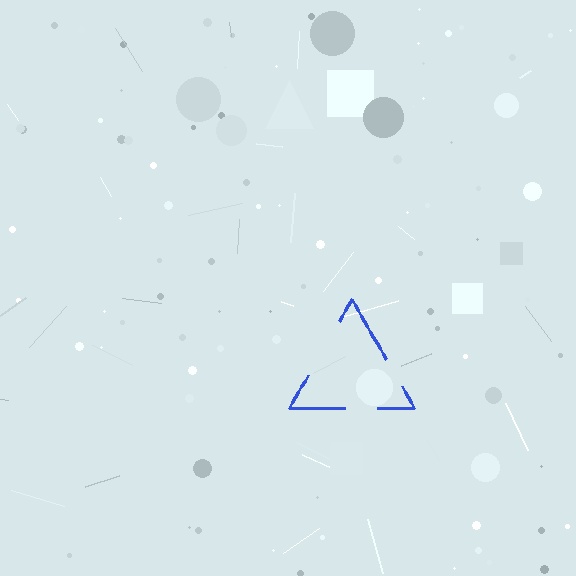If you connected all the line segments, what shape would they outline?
They would outline a triangle.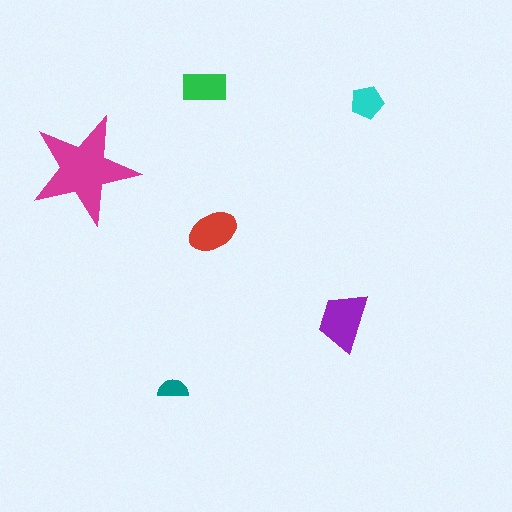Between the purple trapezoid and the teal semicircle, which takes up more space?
The purple trapezoid.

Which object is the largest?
The magenta star.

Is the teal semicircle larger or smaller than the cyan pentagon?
Smaller.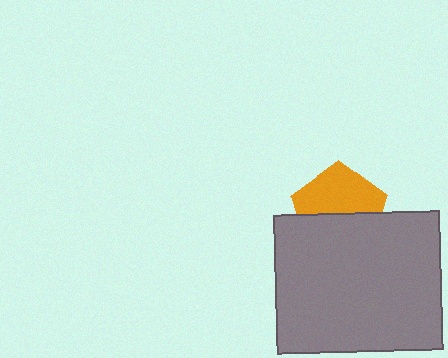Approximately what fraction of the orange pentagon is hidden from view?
Roughly 47% of the orange pentagon is hidden behind the gray rectangle.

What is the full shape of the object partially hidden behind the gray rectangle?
The partially hidden object is an orange pentagon.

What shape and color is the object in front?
The object in front is a gray rectangle.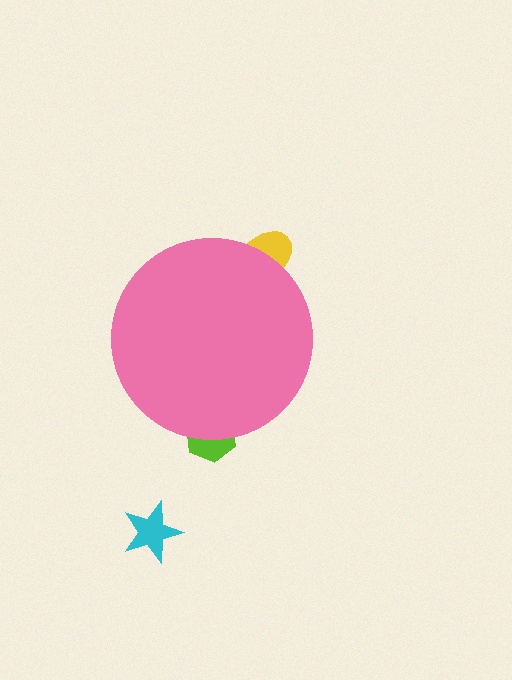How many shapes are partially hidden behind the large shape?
2 shapes are partially hidden.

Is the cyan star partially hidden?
No, the cyan star is fully visible.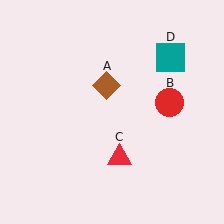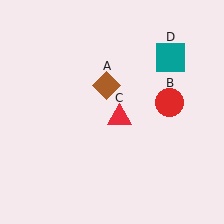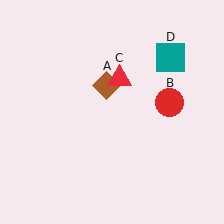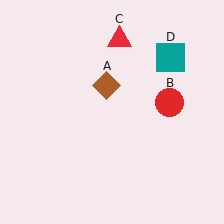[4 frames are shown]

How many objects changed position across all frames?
1 object changed position: red triangle (object C).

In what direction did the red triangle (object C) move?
The red triangle (object C) moved up.